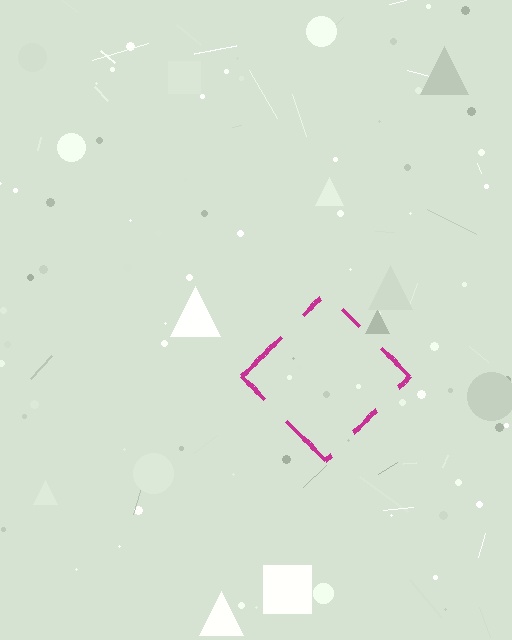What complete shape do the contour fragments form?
The contour fragments form a diamond.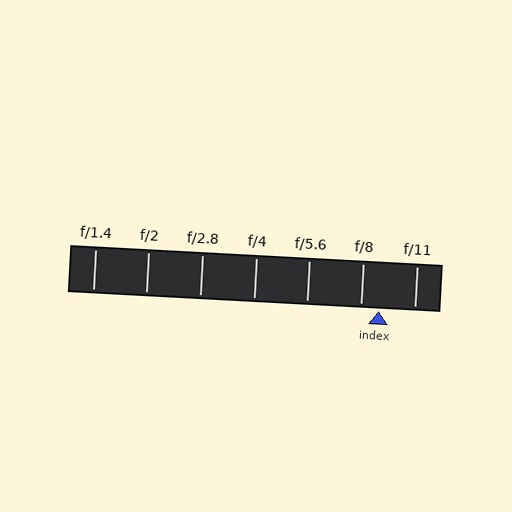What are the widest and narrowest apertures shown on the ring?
The widest aperture shown is f/1.4 and the narrowest is f/11.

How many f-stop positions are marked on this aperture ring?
There are 7 f-stop positions marked.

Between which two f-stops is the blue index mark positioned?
The index mark is between f/8 and f/11.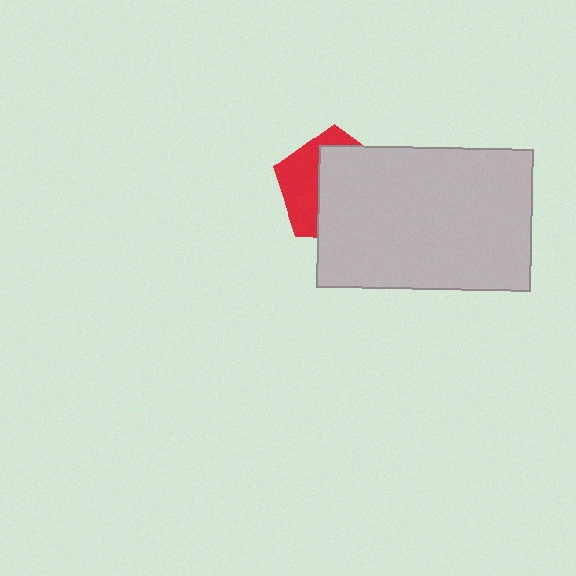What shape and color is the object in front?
The object in front is a light gray rectangle.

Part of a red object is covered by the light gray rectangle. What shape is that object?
It is a pentagon.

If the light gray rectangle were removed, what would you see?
You would see the complete red pentagon.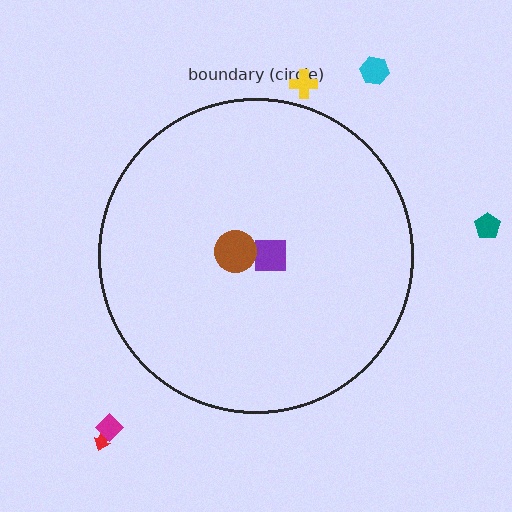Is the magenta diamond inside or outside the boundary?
Outside.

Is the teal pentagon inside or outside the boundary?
Outside.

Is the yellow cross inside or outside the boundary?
Outside.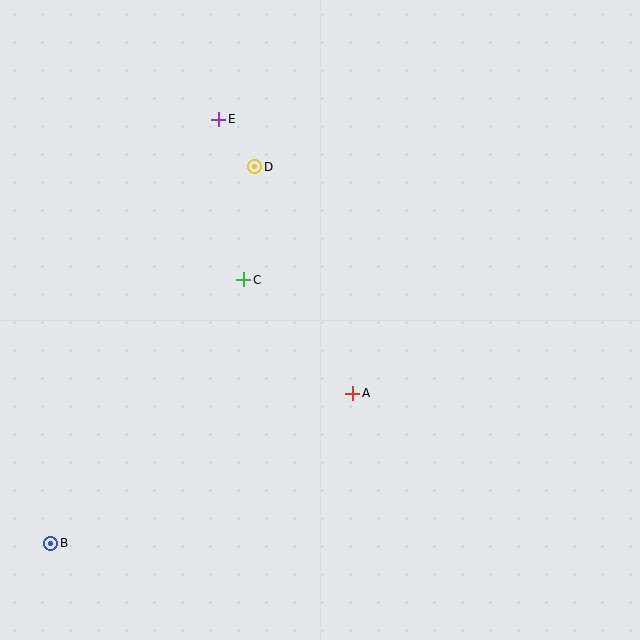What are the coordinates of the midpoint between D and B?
The midpoint between D and B is at (153, 355).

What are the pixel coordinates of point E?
Point E is at (219, 119).